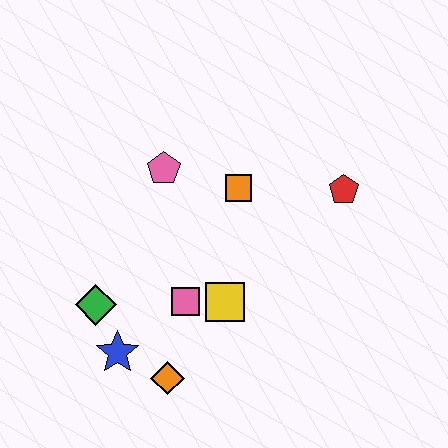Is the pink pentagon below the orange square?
No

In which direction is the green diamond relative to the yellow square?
The green diamond is to the left of the yellow square.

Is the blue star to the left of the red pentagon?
Yes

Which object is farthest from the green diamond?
The red pentagon is farthest from the green diamond.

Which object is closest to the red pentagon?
The orange square is closest to the red pentagon.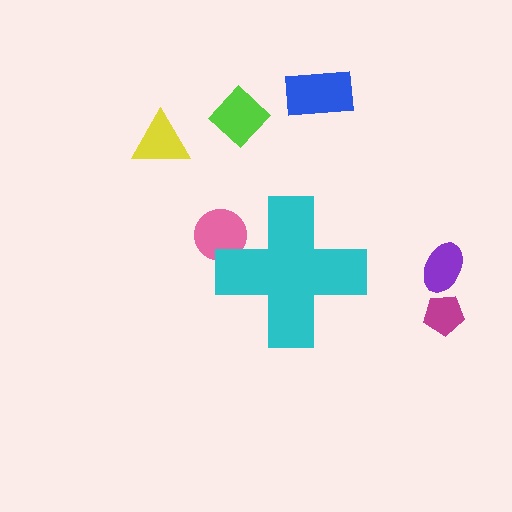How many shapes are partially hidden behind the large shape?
1 shape is partially hidden.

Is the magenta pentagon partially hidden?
No, the magenta pentagon is fully visible.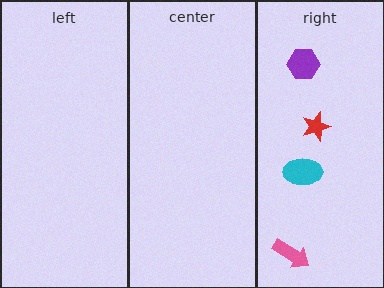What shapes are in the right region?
The cyan ellipse, the purple hexagon, the pink arrow, the red star.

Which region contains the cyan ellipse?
The right region.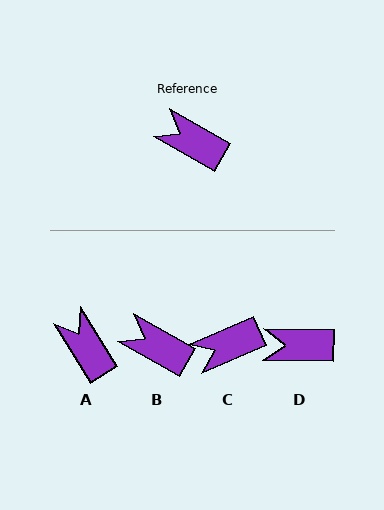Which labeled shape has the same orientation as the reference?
B.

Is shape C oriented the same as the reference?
No, it is off by about 53 degrees.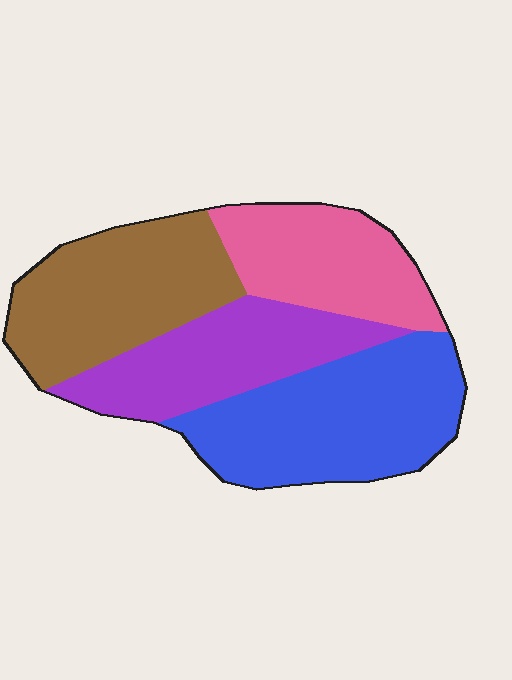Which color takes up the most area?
Blue, at roughly 30%.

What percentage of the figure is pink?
Pink takes up about one fifth (1/5) of the figure.